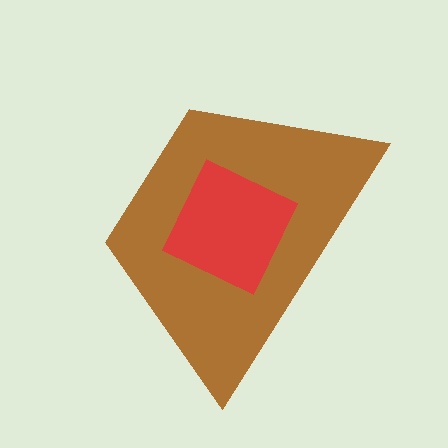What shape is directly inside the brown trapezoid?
The red diamond.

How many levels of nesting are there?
2.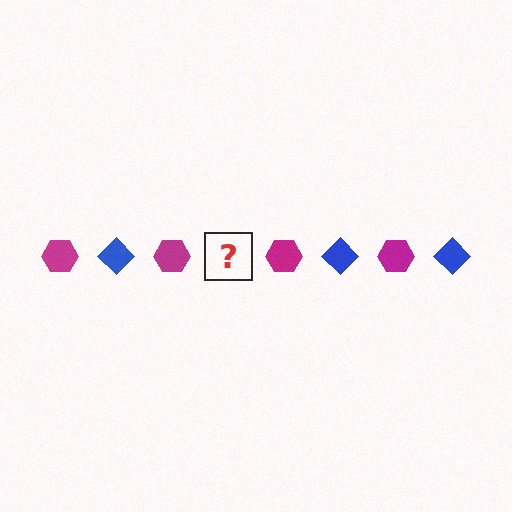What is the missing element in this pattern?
The missing element is a blue diamond.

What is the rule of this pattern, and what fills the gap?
The rule is that the pattern alternates between magenta hexagon and blue diamond. The gap should be filled with a blue diamond.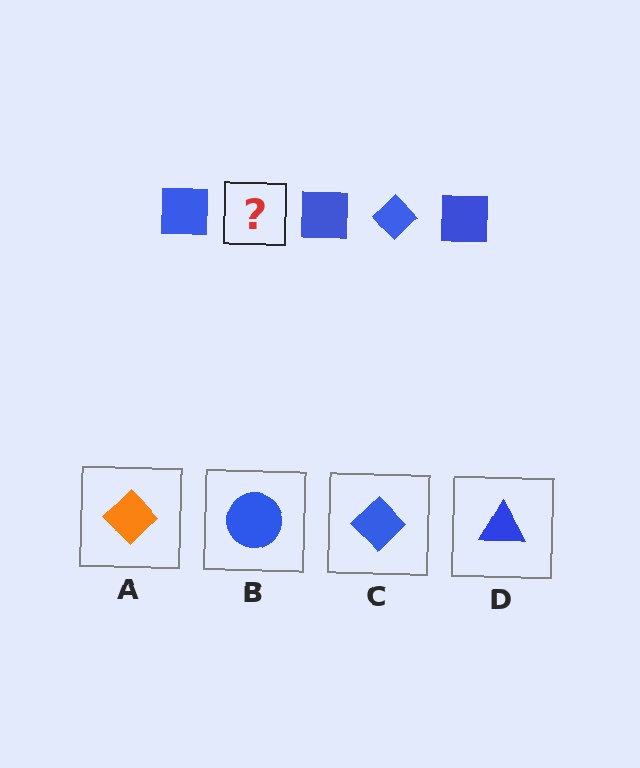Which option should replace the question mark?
Option C.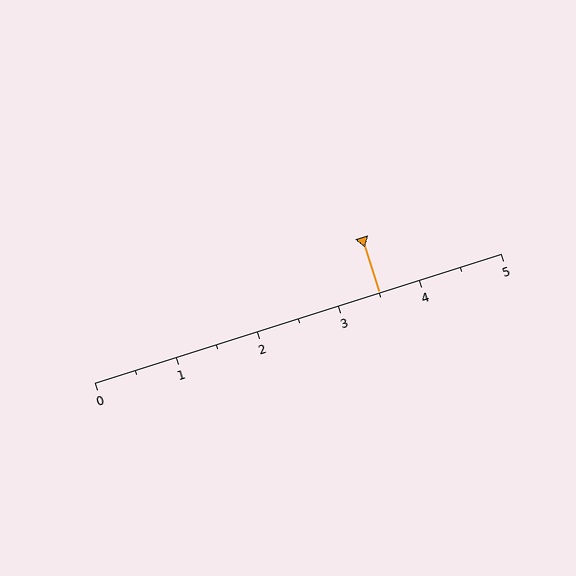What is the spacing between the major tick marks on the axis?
The major ticks are spaced 1 apart.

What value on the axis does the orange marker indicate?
The marker indicates approximately 3.5.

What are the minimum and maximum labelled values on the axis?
The axis runs from 0 to 5.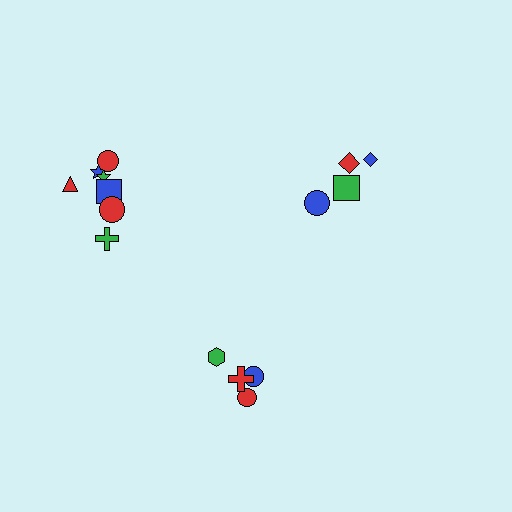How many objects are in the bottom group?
There are 4 objects.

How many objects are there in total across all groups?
There are 15 objects.